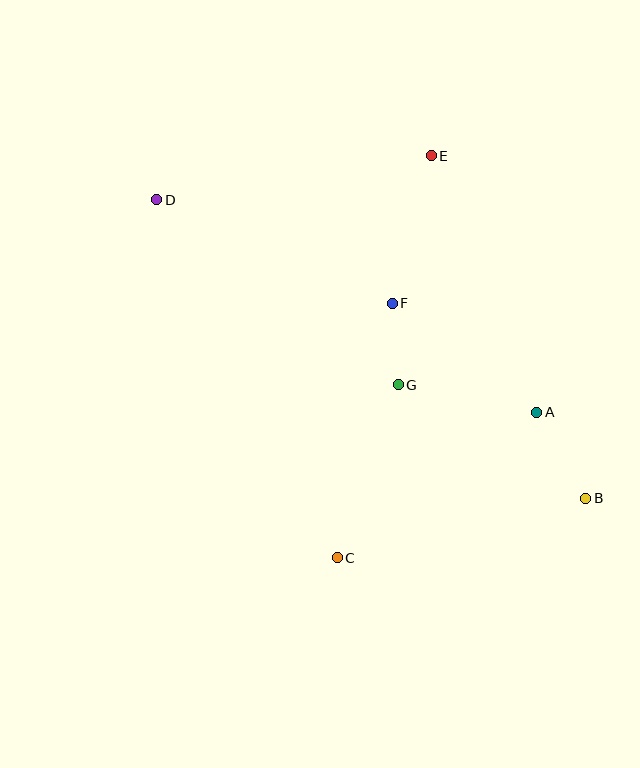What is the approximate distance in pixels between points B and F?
The distance between B and F is approximately 274 pixels.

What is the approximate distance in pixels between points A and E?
The distance between A and E is approximately 277 pixels.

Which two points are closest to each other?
Points F and G are closest to each other.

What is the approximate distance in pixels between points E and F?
The distance between E and F is approximately 153 pixels.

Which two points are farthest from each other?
Points B and D are farthest from each other.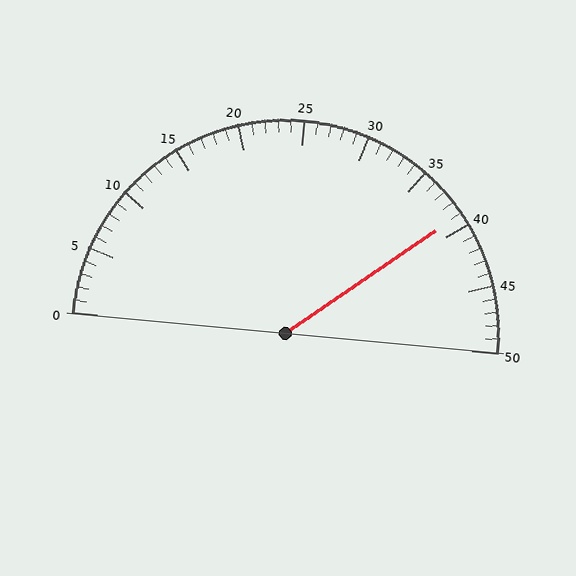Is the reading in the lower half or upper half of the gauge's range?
The reading is in the upper half of the range (0 to 50).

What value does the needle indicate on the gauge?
The needle indicates approximately 39.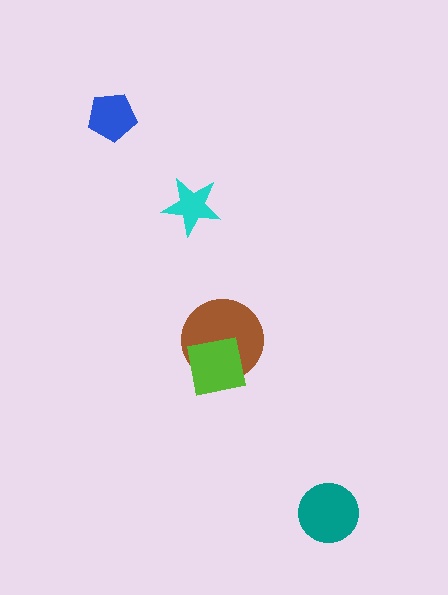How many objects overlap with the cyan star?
0 objects overlap with the cyan star.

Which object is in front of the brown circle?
The lime square is in front of the brown circle.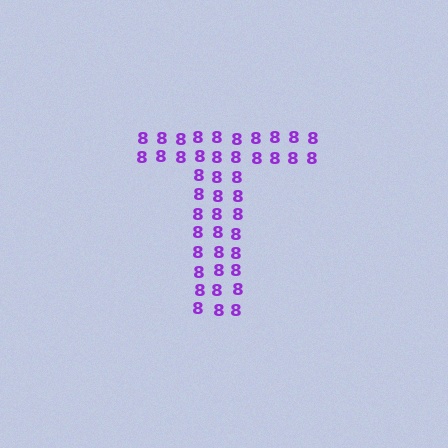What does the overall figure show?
The overall figure shows the letter T.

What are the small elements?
The small elements are digit 8's.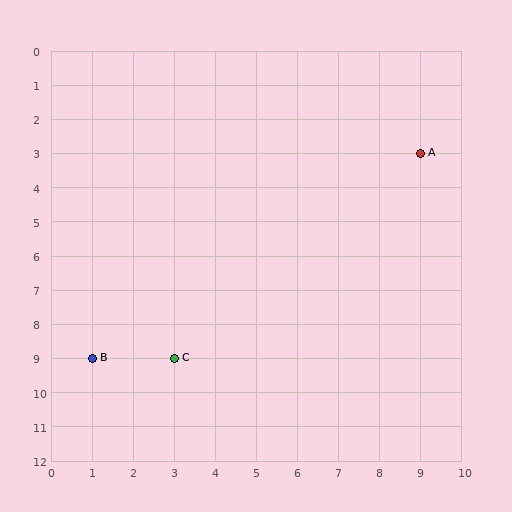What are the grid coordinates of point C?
Point C is at grid coordinates (3, 9).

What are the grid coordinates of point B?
Point B is at grid coordinates (1, 9).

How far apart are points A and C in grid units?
Points A and C are 6 columns and 6 rows apart (about 8.5 grid units diagonally).